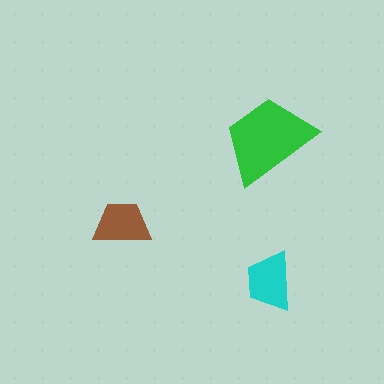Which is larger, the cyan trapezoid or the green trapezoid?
The green one.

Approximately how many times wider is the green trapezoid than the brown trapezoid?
About 1.5 times wider.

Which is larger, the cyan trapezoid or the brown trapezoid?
The cyan one.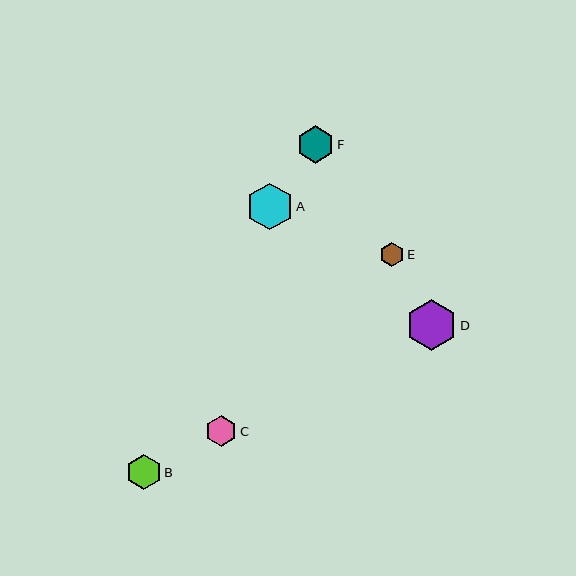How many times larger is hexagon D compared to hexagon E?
Hexagon D is approximately 2.1 times the size of hexagon E.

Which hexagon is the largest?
Hexagon D is the largest with a size of approximately 51 pixels.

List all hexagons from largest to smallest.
From largest to smallest: D, A, F, B, C, E.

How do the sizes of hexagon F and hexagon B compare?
Hexagon F and hexagon B are approximately the same size.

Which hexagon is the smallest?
Hexagon E is the smallest with a size of approximately 24 pixels.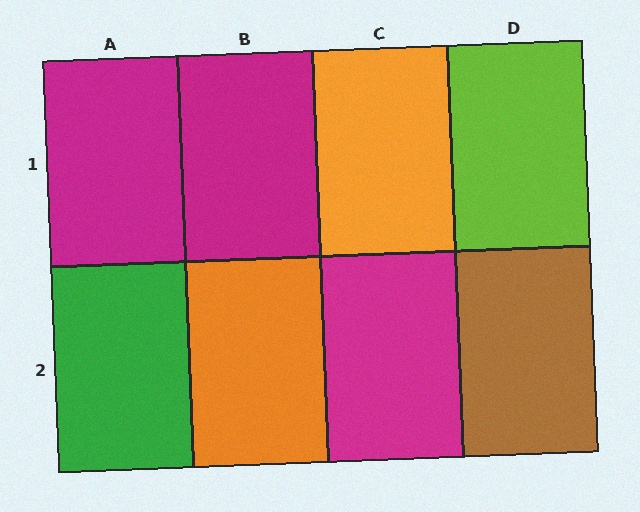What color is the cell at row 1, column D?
Lime.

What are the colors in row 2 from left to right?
Green, orange, magenta, brown.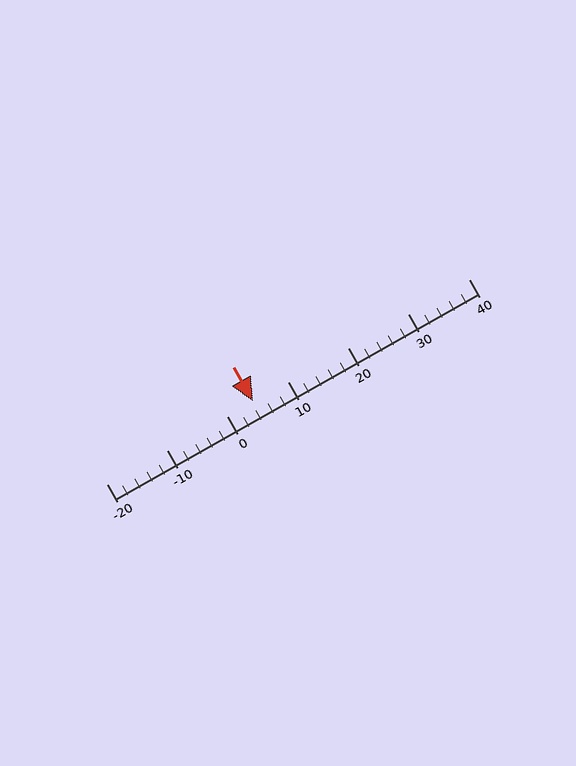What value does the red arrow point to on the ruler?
The red arrow points to approximately 4.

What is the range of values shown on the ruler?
The ruler shows values from -20 to 40.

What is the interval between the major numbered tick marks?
The major tick marks are spaced 10 units apart.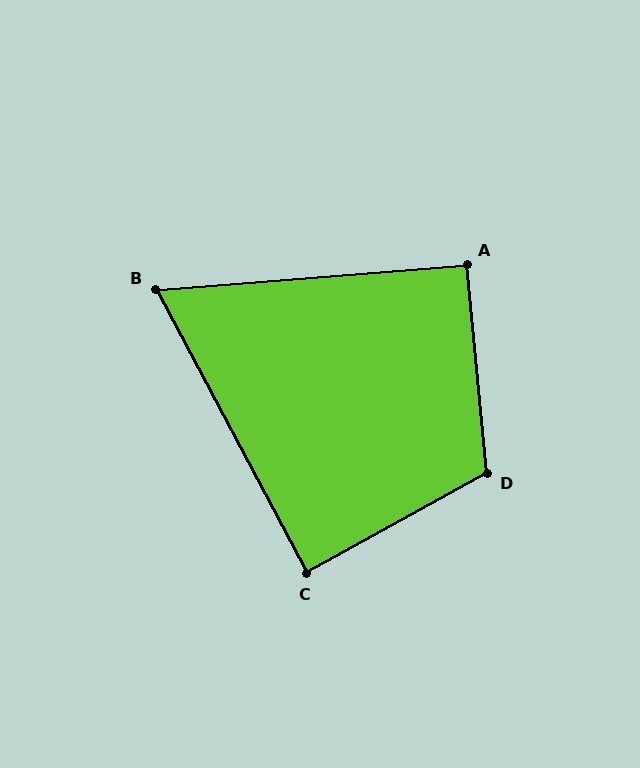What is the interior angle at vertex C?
Approximately 89 degrees (approximately right).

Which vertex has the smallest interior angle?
B, at approximately 66 degrees.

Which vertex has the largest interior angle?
D, at approximately 114 degrees.